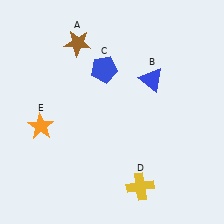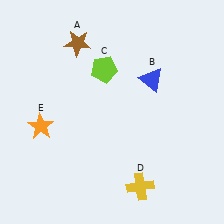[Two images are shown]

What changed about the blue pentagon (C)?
In Image 1, C is blue. In Image 2, it changed to lime.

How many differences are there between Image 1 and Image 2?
There is 1 difference between the two images.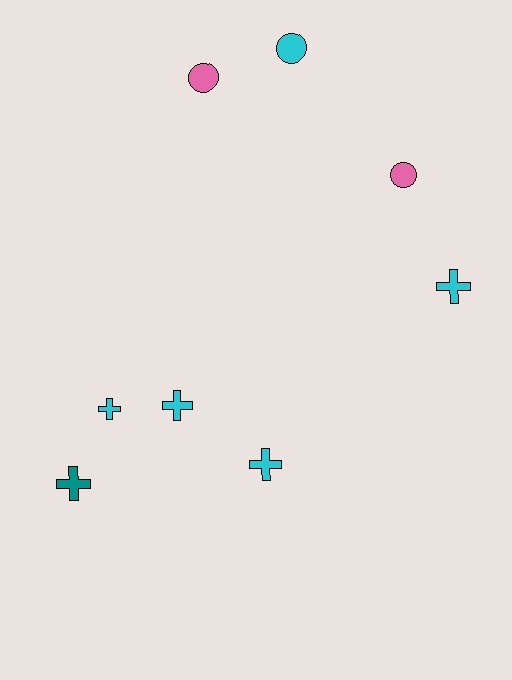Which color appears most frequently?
Cyan, with 5 objects.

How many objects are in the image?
There are 8 objects.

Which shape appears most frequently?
Cross, with 5 objects.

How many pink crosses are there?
There are no pink crosses.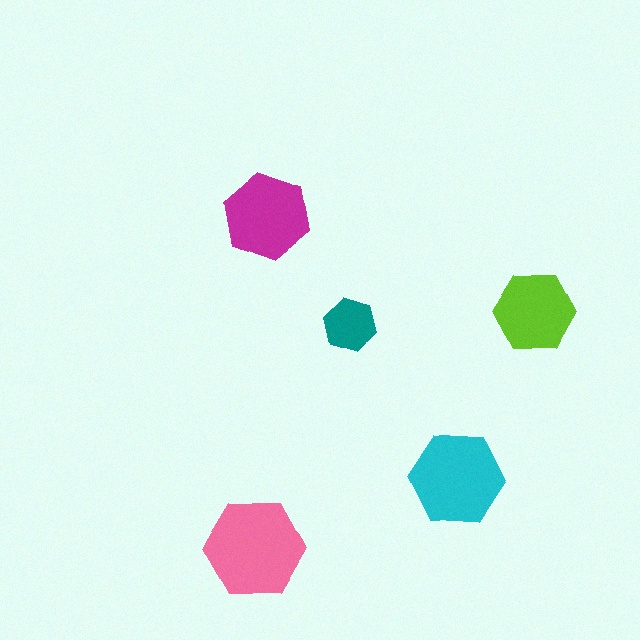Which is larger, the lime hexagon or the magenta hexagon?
The magenta one.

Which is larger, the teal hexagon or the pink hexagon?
The pink one.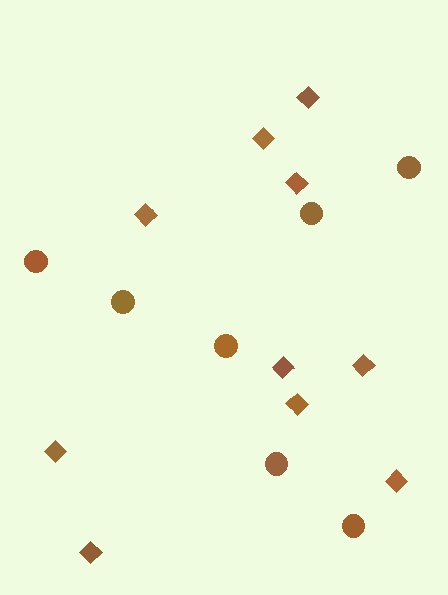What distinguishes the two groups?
There are 2 groups: one group of diamonds (10) and one group of circles (7).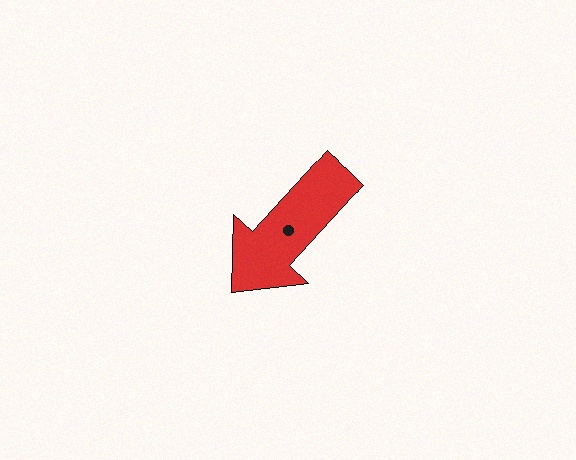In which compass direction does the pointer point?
Southwest.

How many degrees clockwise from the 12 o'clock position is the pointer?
Approximately 222 degrees.